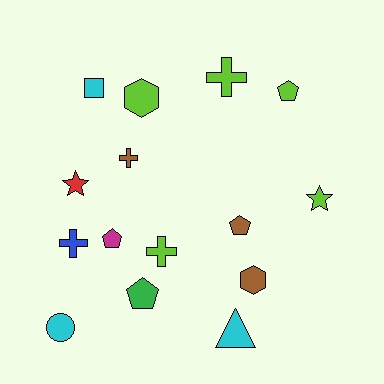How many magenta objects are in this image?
There is 1 magenta object.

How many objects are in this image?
There are 15 objects.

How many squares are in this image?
There is 1 square.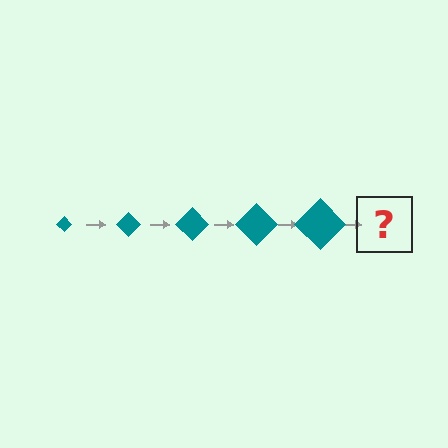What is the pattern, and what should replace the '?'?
The pattern is that the diamond gets progressively larger each step. The '?' should be a teal diamond, larger than the previous one.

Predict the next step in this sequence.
The next step is a teal diamond, larger than the previous one.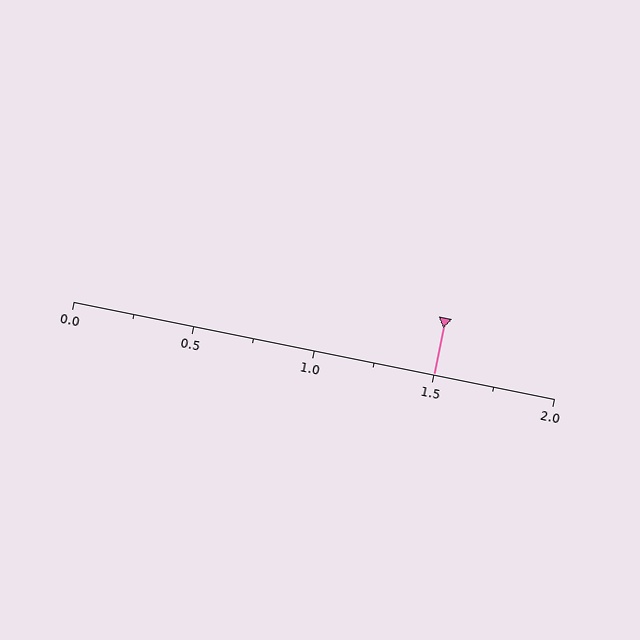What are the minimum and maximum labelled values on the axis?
The axis runs from 0.0 to 2.0.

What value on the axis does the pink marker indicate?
The marker indicates approximately 1.5.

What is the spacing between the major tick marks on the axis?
The major ticks are spaced 0.5 apart.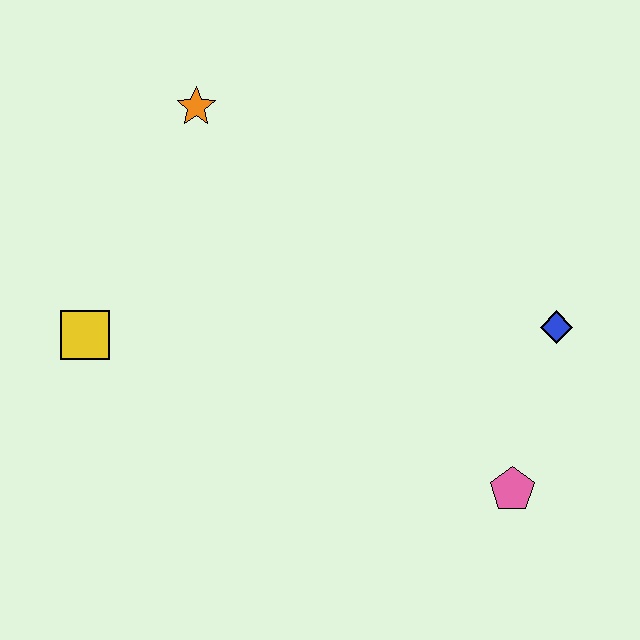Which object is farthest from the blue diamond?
The yellow square is farthest from the blue diamond.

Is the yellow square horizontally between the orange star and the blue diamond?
No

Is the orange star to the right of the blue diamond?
No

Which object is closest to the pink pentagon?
The blue diamond is closest to the pink pentagon.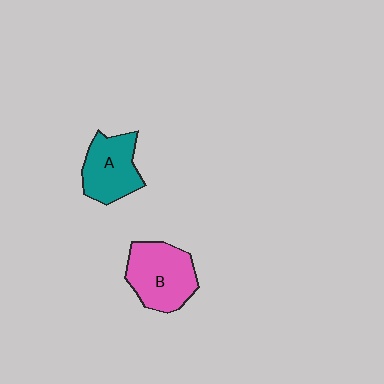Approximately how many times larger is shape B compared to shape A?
Approximately 1.2 times.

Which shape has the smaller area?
Shape A (teal).